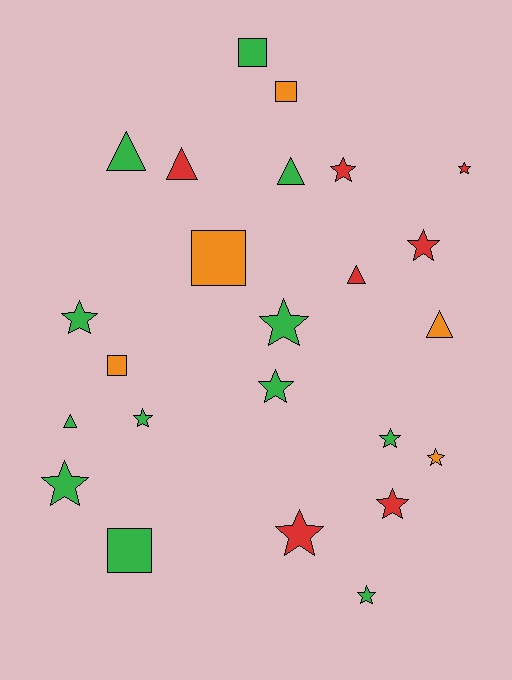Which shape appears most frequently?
Star, with 13 objects.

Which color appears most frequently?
Green, with 12 objects.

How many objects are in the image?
There are 24 objects.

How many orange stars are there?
There is 1 orange star.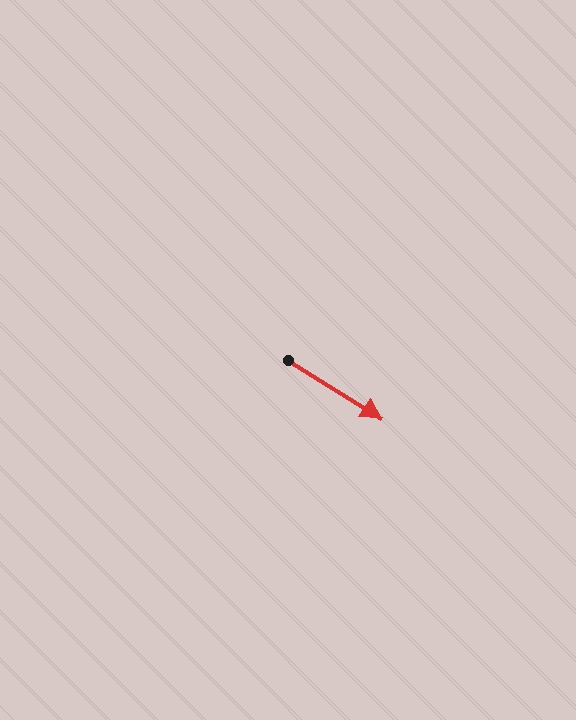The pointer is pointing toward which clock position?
Roughly 4 o'clock.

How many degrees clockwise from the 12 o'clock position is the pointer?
Approximately 122 degrees.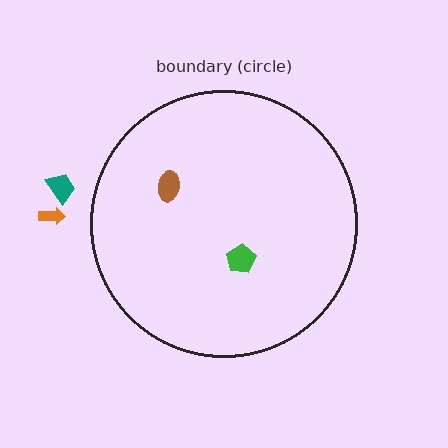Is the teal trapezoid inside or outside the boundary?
Outside.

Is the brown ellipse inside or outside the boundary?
Inside.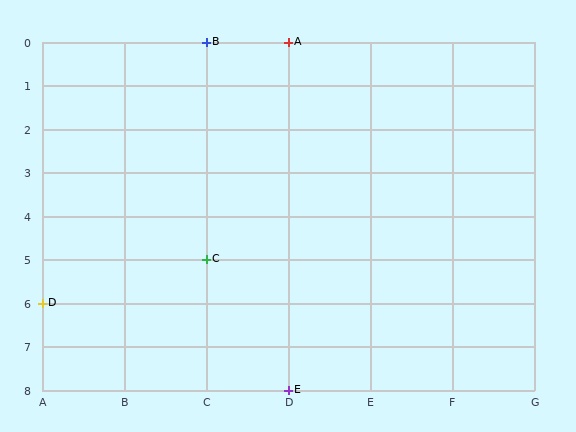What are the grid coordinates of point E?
Point E is at grid coordinates (D, 8).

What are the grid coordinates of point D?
Point D is at grid coordinates (A, 6).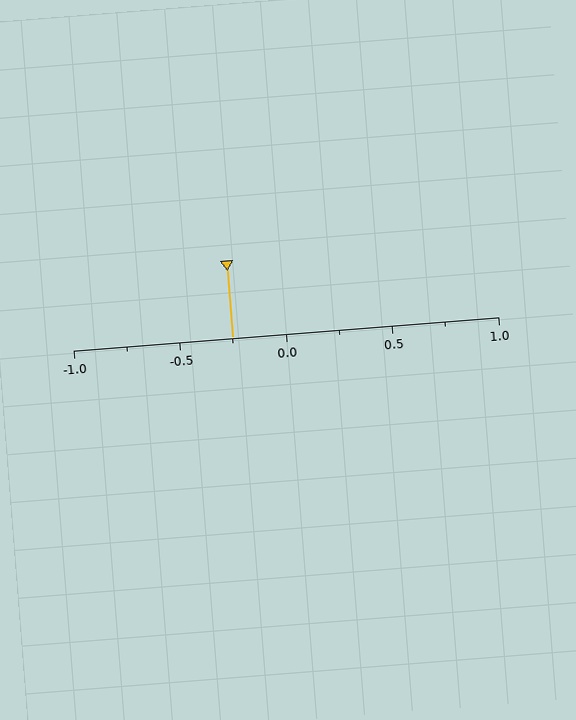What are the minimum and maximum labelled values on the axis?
The axis runs from -1.0 to 1.0.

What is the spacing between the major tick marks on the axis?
The major ticks are spaced 0.5 apart.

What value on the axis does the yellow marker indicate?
The marker indicates approximately -0.25.